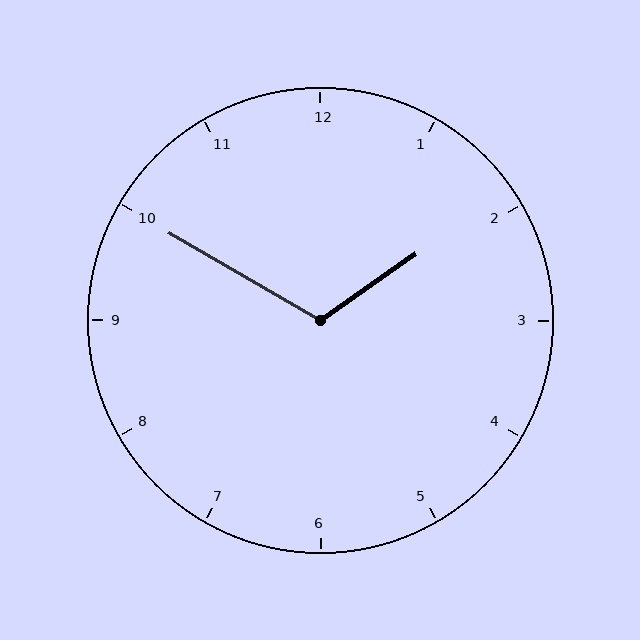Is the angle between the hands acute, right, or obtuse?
It is obtuse.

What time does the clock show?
1:50.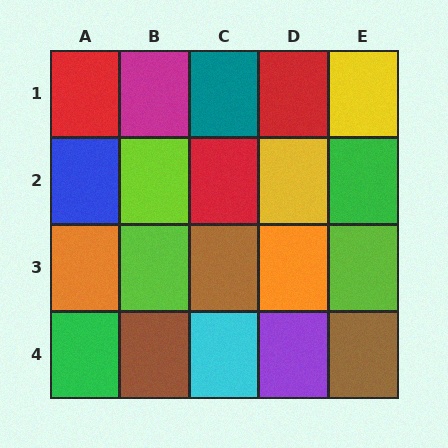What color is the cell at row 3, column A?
Orange.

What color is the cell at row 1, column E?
Yellow.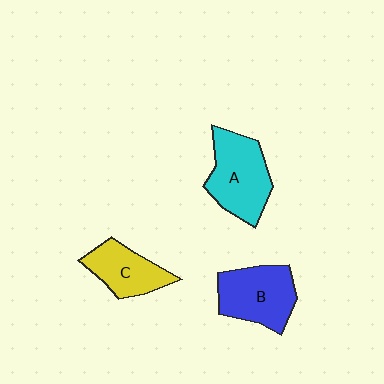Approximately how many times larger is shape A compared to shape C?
Approximately 1.4 times.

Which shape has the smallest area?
Shape C (yellow).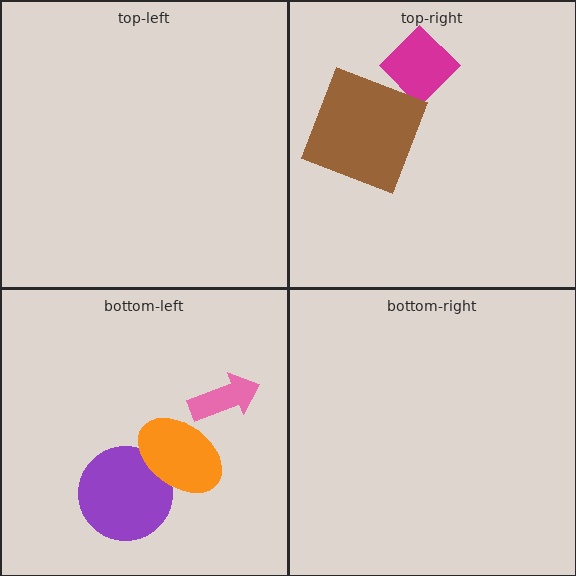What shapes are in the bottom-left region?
The purple circle, the pink arrow, the orange ellipse.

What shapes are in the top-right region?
The magenta diamond, the brown square.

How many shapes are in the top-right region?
2.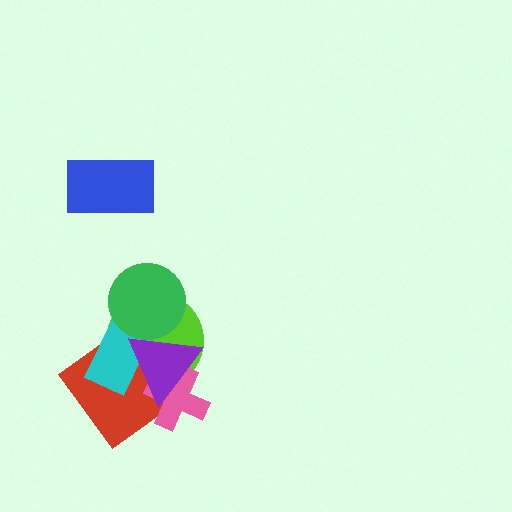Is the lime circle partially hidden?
Yes, it is partially covered by another shape.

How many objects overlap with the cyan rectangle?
4 objects overlap with the cyan rectangle.